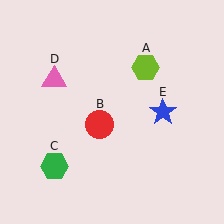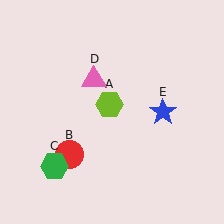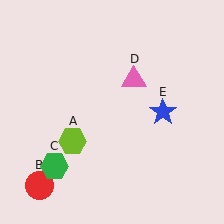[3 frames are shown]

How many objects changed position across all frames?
3 objects changed position: lime hexagon (object A), red circle (object B), pink triangle (object D).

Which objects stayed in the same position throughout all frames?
Green hexagon (object C) and blue star (object E) remained stationary.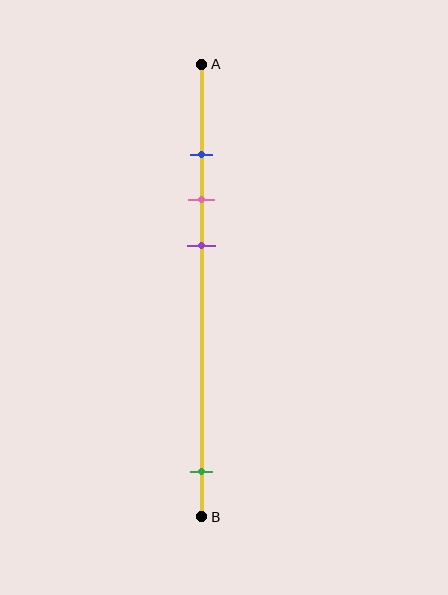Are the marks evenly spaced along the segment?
No, the marks are not evenly spaced.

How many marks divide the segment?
There are 4 marks dividing the segment.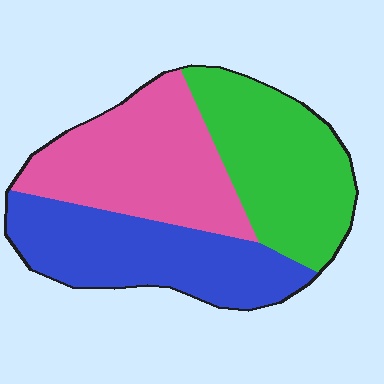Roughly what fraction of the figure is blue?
Blue takes up about one third (1/3) of the figure.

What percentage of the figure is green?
Green covers about 35% of the figure.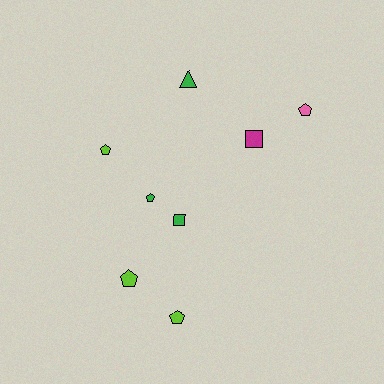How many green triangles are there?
There is 1 green triangle.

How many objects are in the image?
There are 8 objects.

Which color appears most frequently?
Green, with 3 objects.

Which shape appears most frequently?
Pentagon, with 5 objects.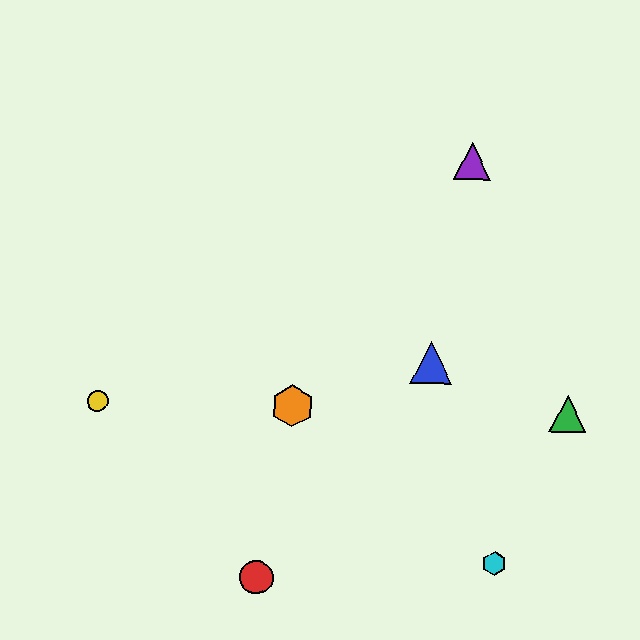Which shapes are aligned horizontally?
The green triangle, the yellow circle, the orange hexagon are aligned horizontally.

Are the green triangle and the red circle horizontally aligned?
No, the green triangle is at y≈414 and the red circle is at y≈577.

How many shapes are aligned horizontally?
3 shapes (the green triangle, the yellow circle, the orange hexagon) are aligned horizontally.